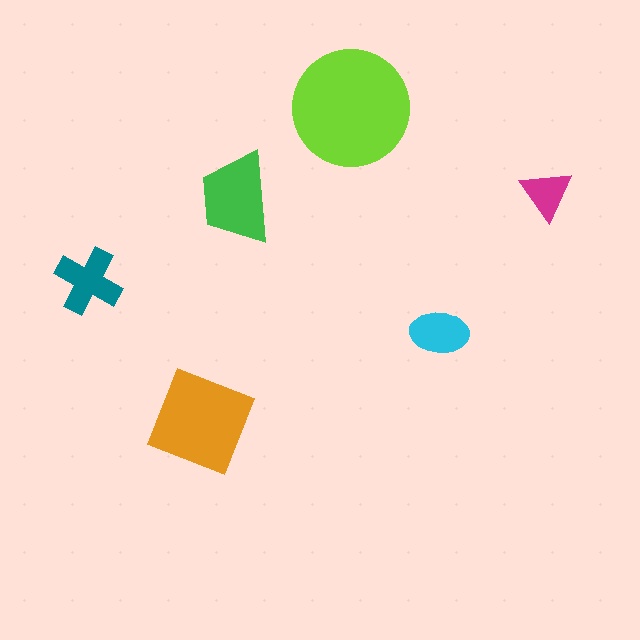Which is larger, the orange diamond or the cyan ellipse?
The orange diamond.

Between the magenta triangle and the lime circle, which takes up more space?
The lime circle.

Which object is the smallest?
The magenta triangle.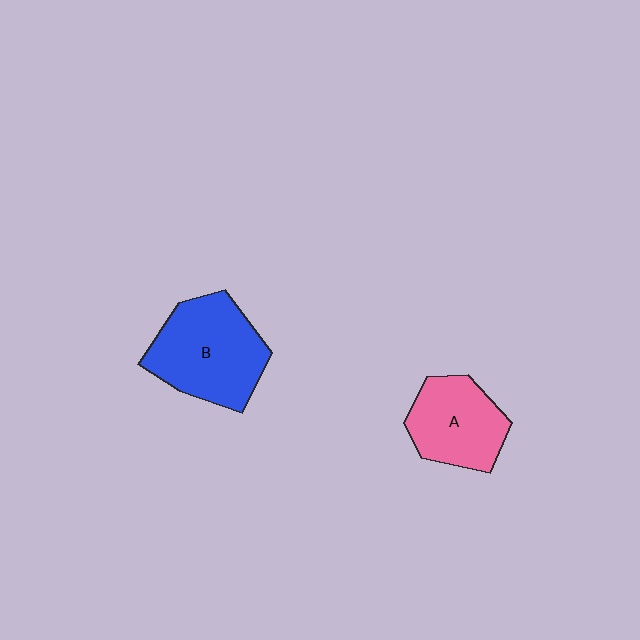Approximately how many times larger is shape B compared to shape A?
Approximately 1.4 times.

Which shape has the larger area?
Shape B (blue).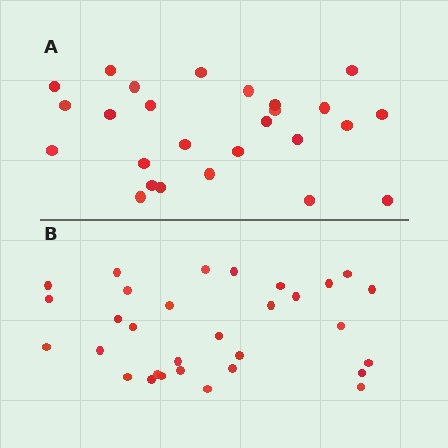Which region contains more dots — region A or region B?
Region B (the bottom region) has more dots.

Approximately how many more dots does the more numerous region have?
Region B has about 5 more dots than region A.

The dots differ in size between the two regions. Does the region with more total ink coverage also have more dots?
No. Region A has more total ink coverage because its dots are larger, but region B actually contains more individual dots. Total area can be misleading — the number of items is what matters here.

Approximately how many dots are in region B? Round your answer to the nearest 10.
About 30 dots. (The exact count is 31, which rounds to 30.)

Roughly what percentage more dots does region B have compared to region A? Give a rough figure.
About 20% more.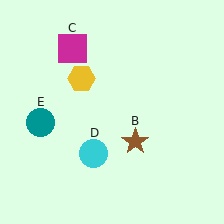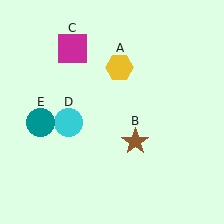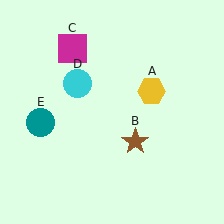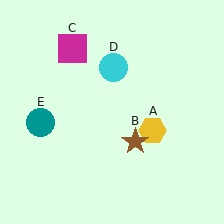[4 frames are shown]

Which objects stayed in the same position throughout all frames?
Brown star (object B) and magenta square (object C) and teal circle (object E) remained stationary.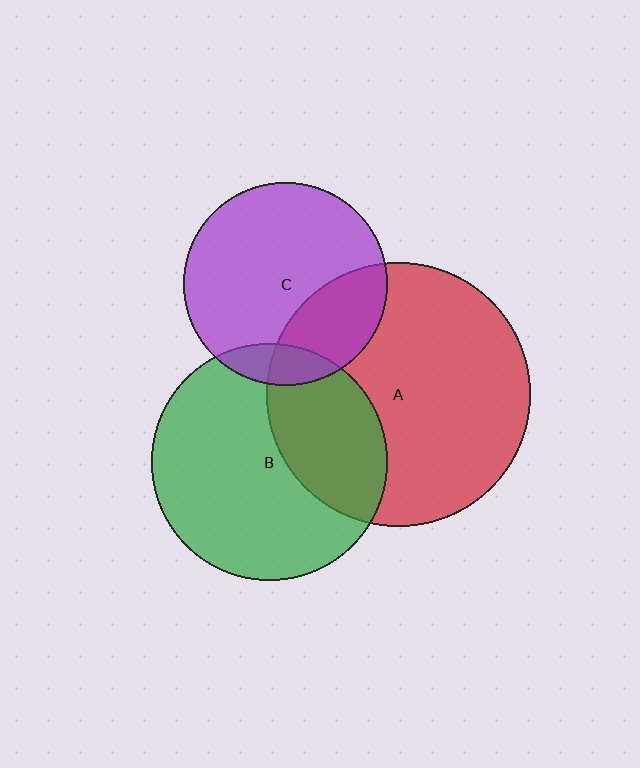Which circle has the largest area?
Circle A (red).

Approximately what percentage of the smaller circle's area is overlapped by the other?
Approximately 30%.